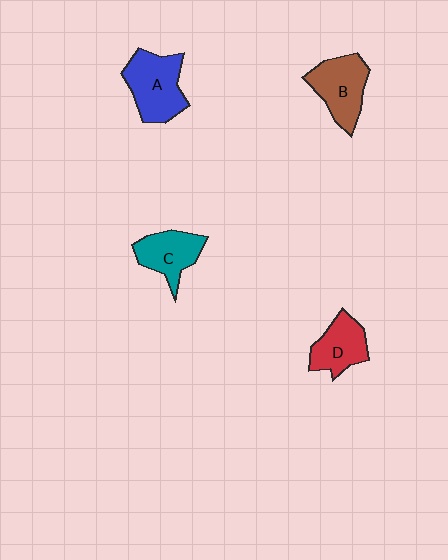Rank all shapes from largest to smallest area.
From largest to smallest: A (blue), B (brown), C (teal), D (red).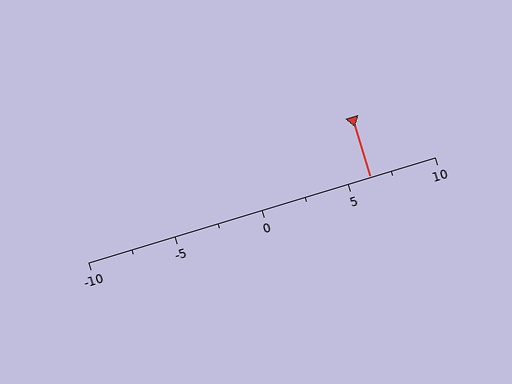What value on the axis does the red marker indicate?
The marker indicates approximately 6.2.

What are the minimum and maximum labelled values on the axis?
The axis runs from -10 to 10.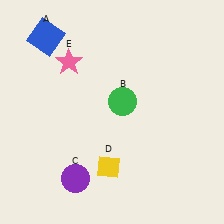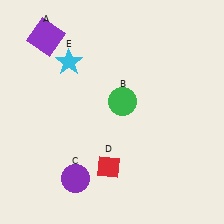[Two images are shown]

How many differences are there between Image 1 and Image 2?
There are 3 differences between the two images.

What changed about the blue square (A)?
In Image 1, A is blue. In Image 2, it changed to purple.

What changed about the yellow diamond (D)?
In Image 1, D is yellow. In Image 2, it changed to red.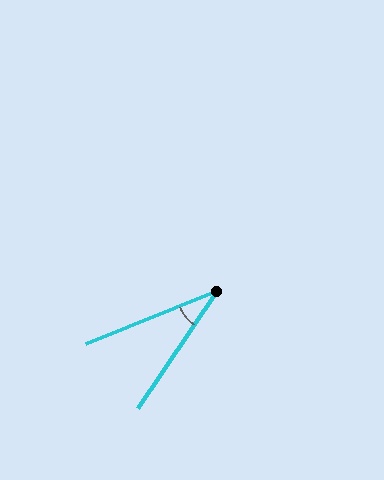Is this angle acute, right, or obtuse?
It is acute.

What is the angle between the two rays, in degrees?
Approximately 34 degrees.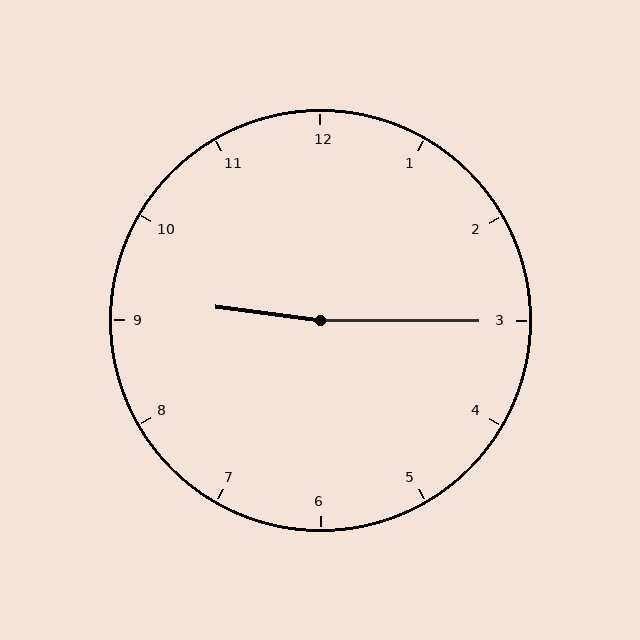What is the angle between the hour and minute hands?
Approximately 172 degrees.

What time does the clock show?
9:15.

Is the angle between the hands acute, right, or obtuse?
It is obtuse.